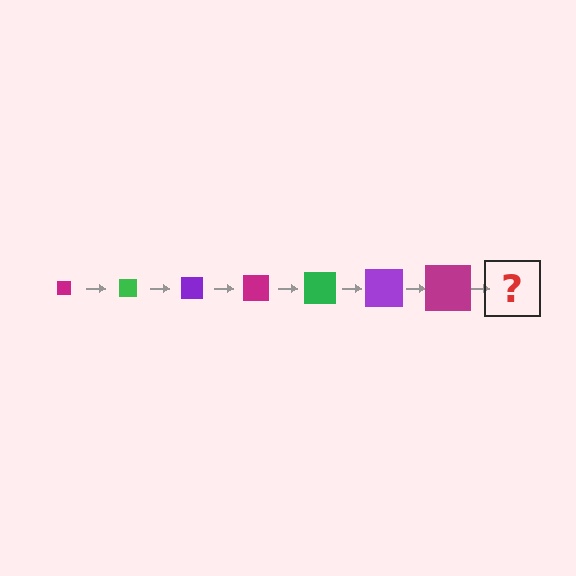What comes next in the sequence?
The next element should be a green square, larger than the previous one.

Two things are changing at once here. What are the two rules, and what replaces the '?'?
The two rules are that the square grows larger each step and the color cycles through magenta, green, and purple. The '?' should be a green square, larger than the previous one.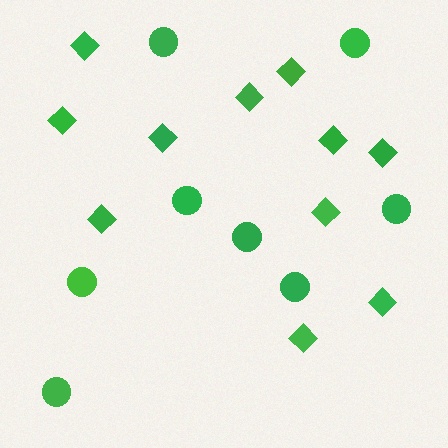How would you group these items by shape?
There are 2 groups: one group of circles (8) and one group of diamonds (11).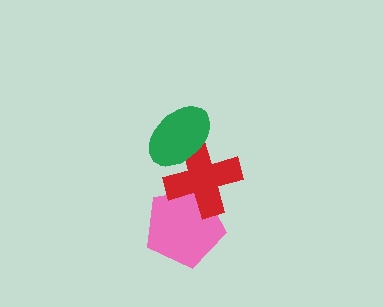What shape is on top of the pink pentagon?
The red cross is on top of the pink pentagon.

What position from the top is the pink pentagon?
The pink pentagon is 3rd from the top.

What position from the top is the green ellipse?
The green ellipse is 1st from the top.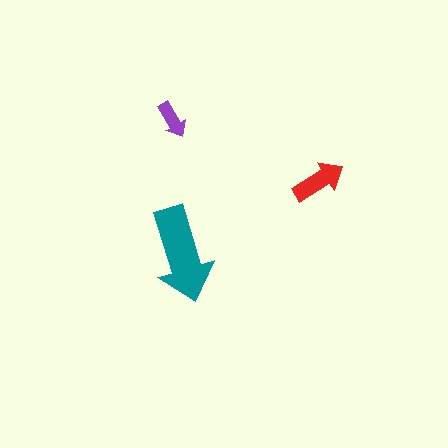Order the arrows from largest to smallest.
the teal one, the red one, the purple one.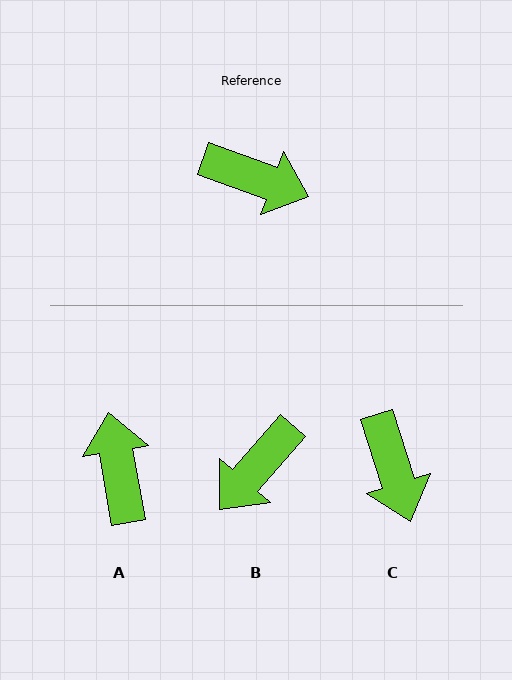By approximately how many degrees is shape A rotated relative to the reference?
Approximately 120 degrees counter-clockwise.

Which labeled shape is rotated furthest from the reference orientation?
A, about 120 degrees away.